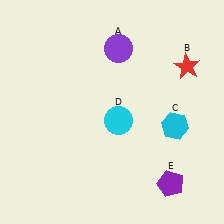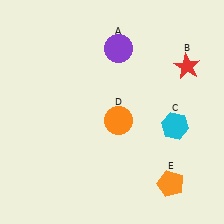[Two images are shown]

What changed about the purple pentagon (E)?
In Image 1, E is purple. In Image 2, it changed to orange.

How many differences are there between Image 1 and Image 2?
There are 2 differences between the two images.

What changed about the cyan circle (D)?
In Image 1, D is cyan. In Image 2, it changed to orange.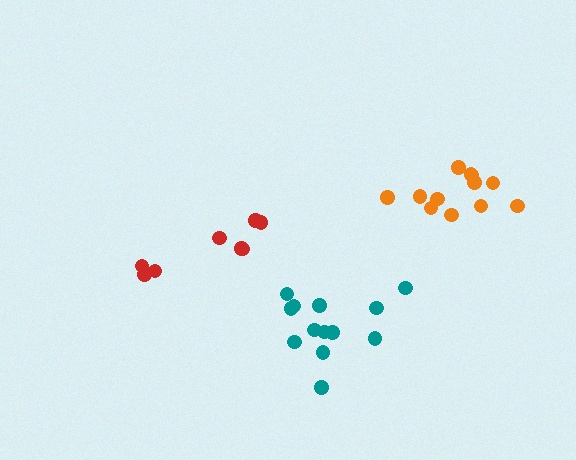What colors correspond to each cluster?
The clusters are colored: orange, red, teal.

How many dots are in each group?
Group 1: 12 dots, Group 2: 8 dots, Group 3: 13 dots (33 total).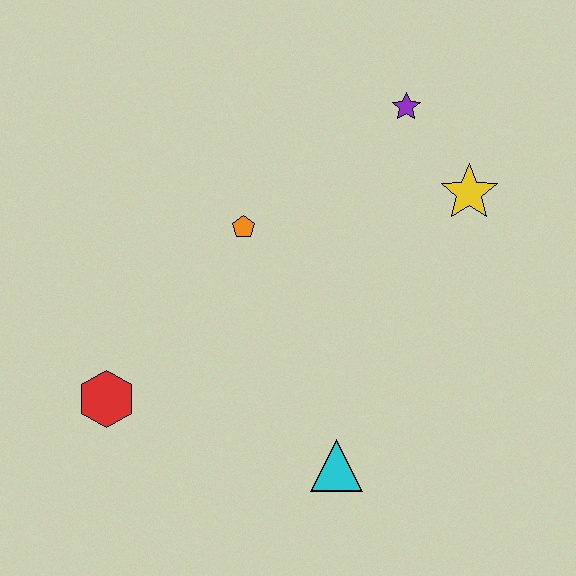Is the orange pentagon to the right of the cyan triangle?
No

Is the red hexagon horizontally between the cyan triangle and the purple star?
No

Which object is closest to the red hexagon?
The orange pentagon is closest to the red hexagon.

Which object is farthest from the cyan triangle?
The purple star is farthest from the cyan triangle.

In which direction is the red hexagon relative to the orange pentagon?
The red hexagon is below the orange pentagon.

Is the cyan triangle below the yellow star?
Yes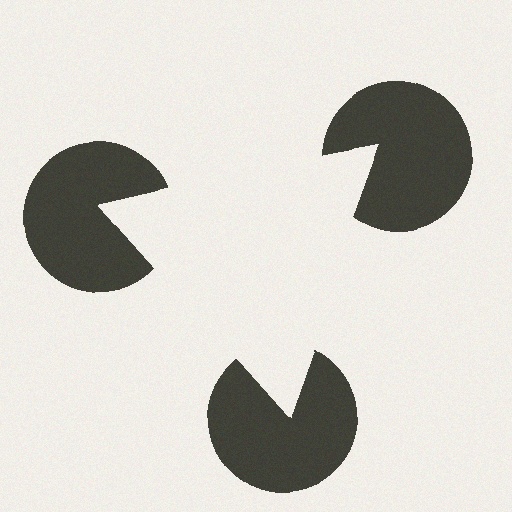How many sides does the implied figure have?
3 sides.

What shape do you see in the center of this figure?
An illusory triangle — its edges are inferred from the aligned wedge cuts in the pac-man discs, not physically drawn.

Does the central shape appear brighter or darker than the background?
It typically appears slightly brighter than the background, even though no actual brightness change is drawn.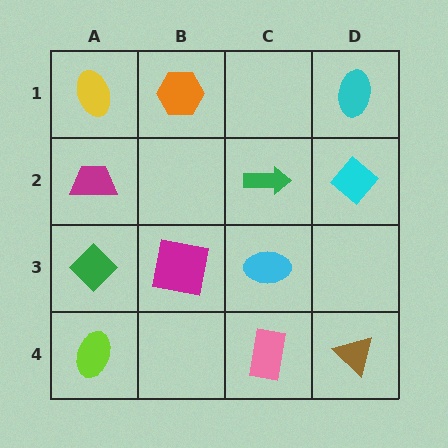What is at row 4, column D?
A brown triangle.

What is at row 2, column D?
A cyan diamond.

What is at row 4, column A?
A lime ellipse.